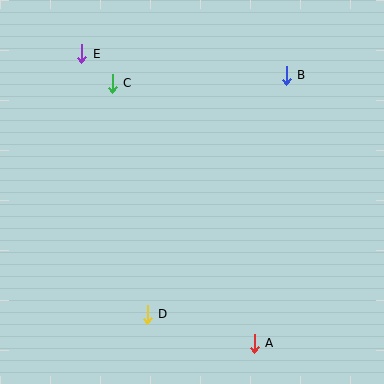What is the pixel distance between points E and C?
The distance between E and C is 43 pixels.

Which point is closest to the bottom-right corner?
Point A is closest to the bottom-right corner.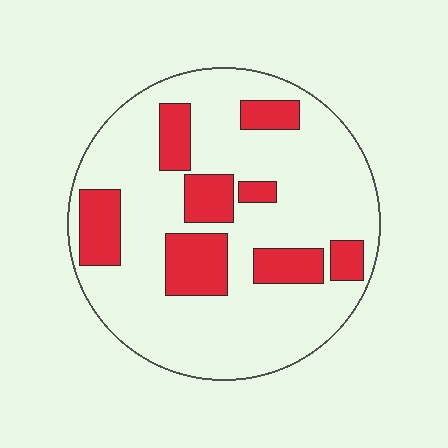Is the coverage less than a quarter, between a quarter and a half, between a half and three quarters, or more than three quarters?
Less than a quarter.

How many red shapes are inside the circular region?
8.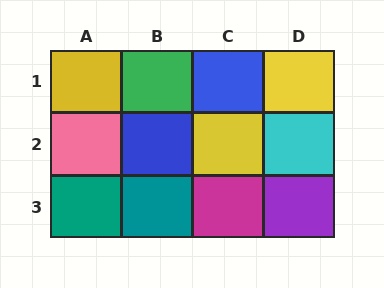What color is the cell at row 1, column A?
Yellow.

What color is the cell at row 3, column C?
Magenta.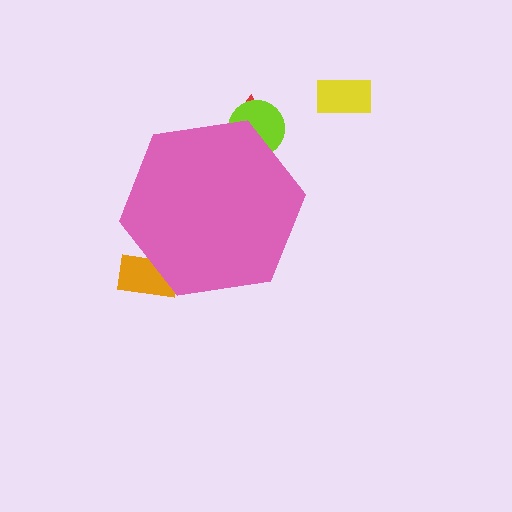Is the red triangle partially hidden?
Yes, the red triangle is partially hidden behind the pink hexagon.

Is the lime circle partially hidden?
Yes, the lime circle is partially hidden behind the pink hexagon.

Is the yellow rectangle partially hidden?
No, the yellow rectangle is fully visible.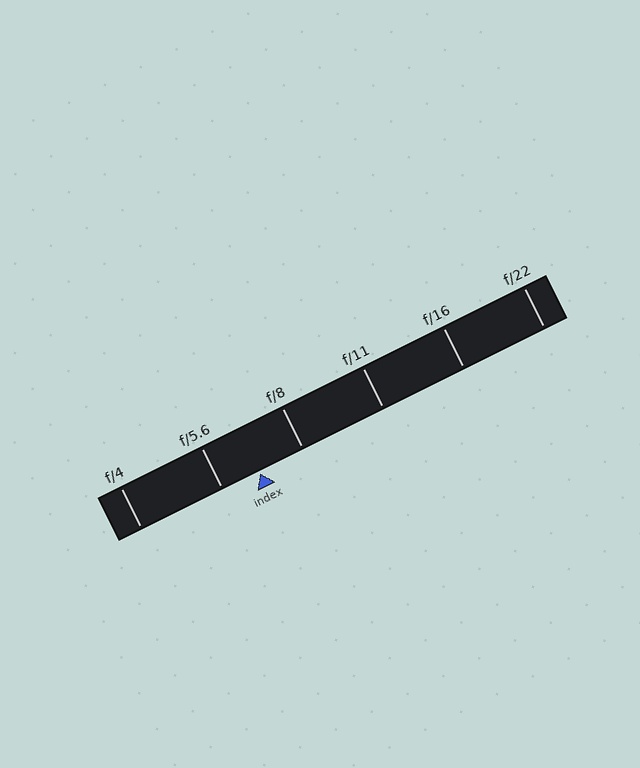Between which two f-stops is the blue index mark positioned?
The index mark is between f/5.6 and f/8.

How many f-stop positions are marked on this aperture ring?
There are 6 f-stop positions marked.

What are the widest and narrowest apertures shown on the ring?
The widest aperture shown is f/4 and the narrowest is f/22.